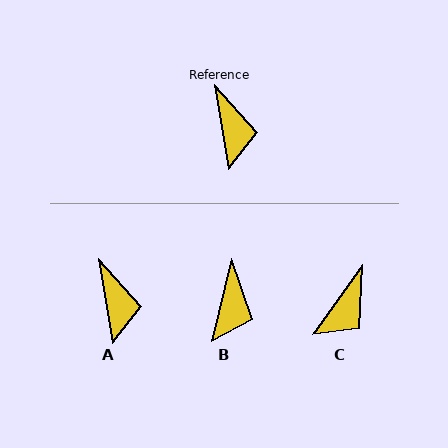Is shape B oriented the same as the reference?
No, it is off by about 23 degrees.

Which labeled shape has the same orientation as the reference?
A.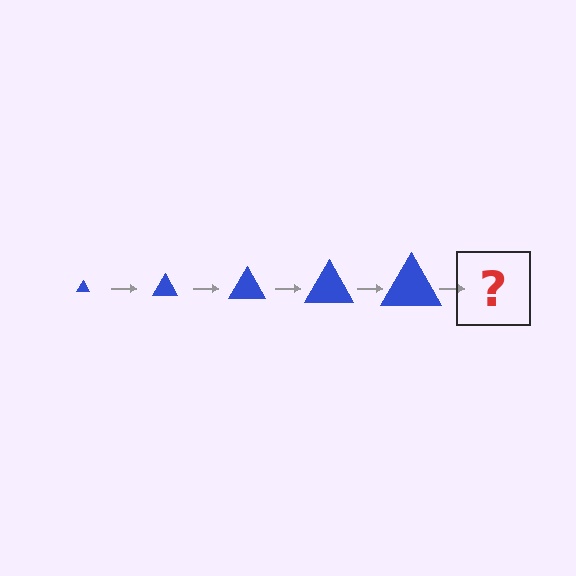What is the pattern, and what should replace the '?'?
The pattern is that the triangle gets progressively larger each step. The '?' should be a blue triangle, larger than the previous one.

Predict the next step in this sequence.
The next step is a blue triangle, larger than the previous one.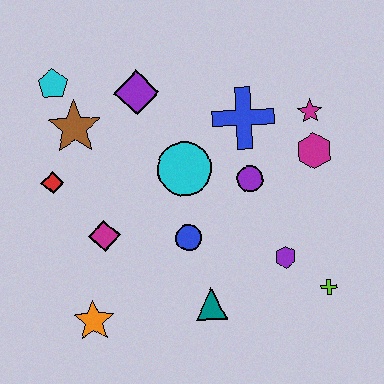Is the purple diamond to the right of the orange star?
Yes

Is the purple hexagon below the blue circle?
Yes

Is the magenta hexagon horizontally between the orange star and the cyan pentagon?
No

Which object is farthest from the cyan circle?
The lime cross is farthest from the cyan circle.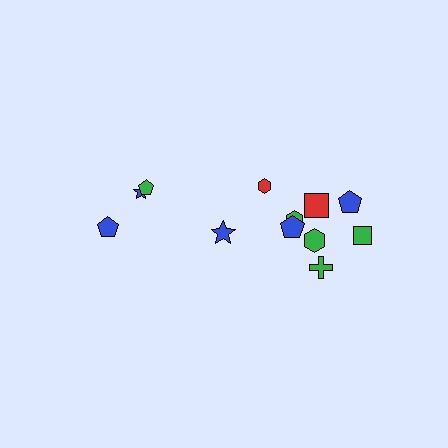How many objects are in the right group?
There are 8 objects.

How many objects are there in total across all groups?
There are 12 objects.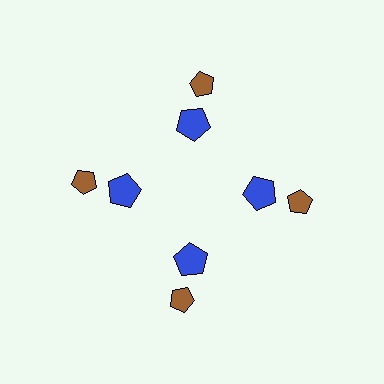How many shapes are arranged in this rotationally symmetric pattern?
There are 8 shapes, arranged in 4 groups of 2.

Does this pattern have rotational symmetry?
Yes, this pattern has 4-fold rotational symmetry. It looks the same after rotating 90 degrees around the center.